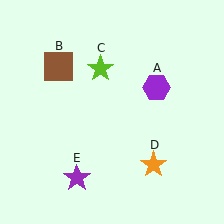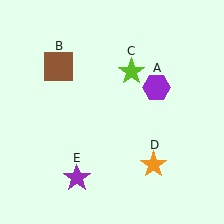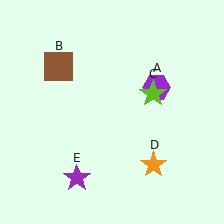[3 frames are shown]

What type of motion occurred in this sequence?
The lime star (object C) rotated clockwise around the center of the scene.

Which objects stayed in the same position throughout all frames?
Purple hexagon (object A) and brown square (object B) and orange star (object D) and purple star (object E) remained stationary.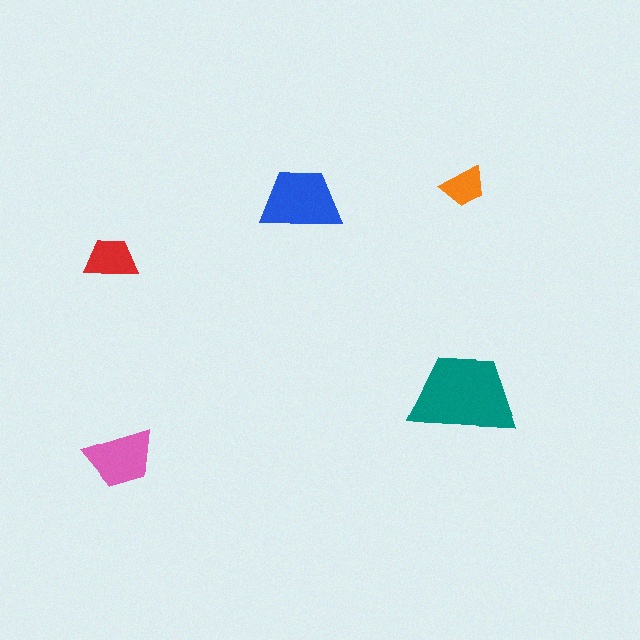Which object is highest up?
The orange trapezoid is topmost.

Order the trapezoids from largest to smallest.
the teal one, the blue one, the pink one, the red one, the orange one.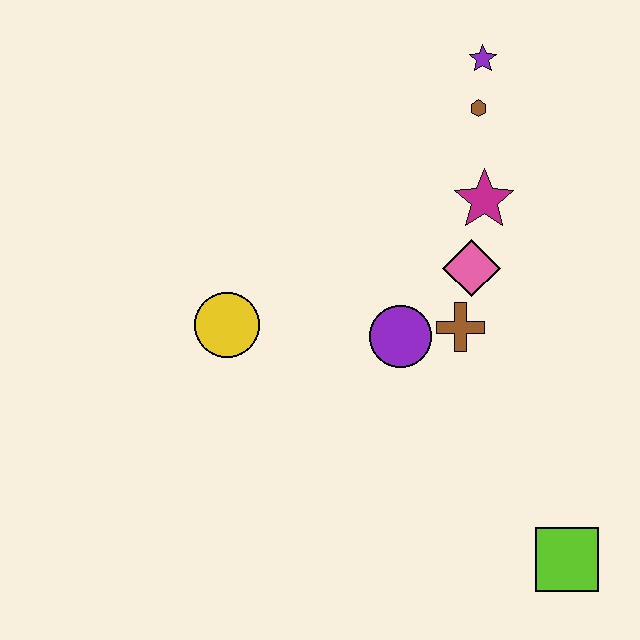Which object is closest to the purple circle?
The brown cross is closest to the purple circle.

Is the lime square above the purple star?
No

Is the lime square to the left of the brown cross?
No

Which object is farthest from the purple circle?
The purple star is farthest from the purple circle.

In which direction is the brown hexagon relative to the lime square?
The brown hexagon is above the lime square.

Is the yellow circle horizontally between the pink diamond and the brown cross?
No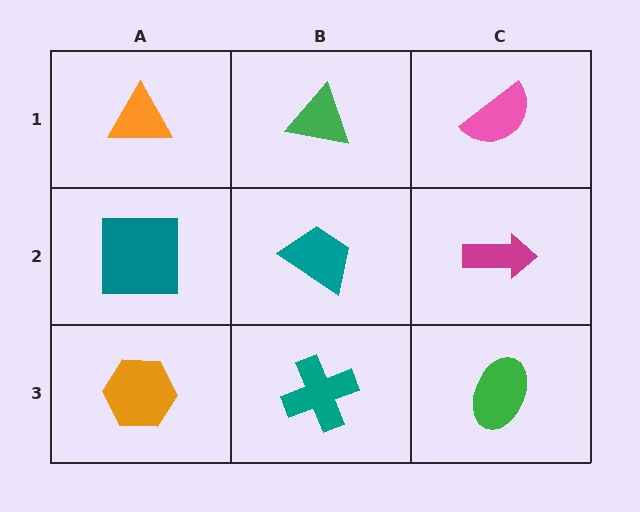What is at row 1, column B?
A green triangle.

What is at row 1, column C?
A pink semicircle.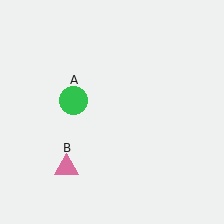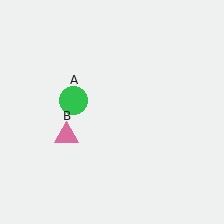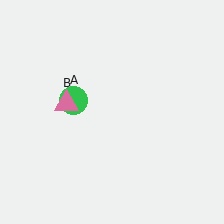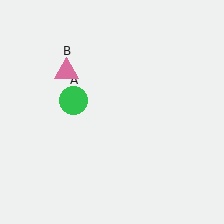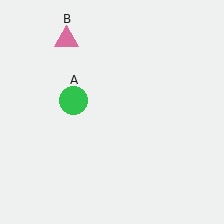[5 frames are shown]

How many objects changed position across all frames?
1 object changed position: pink triangle (object B).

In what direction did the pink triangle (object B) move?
The pink triangle (object B) moved up.